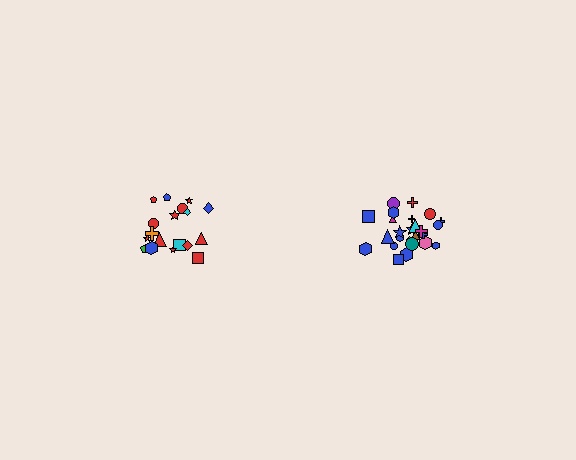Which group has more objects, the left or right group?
The right group.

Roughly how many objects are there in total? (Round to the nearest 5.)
Roughly 45 objects in total.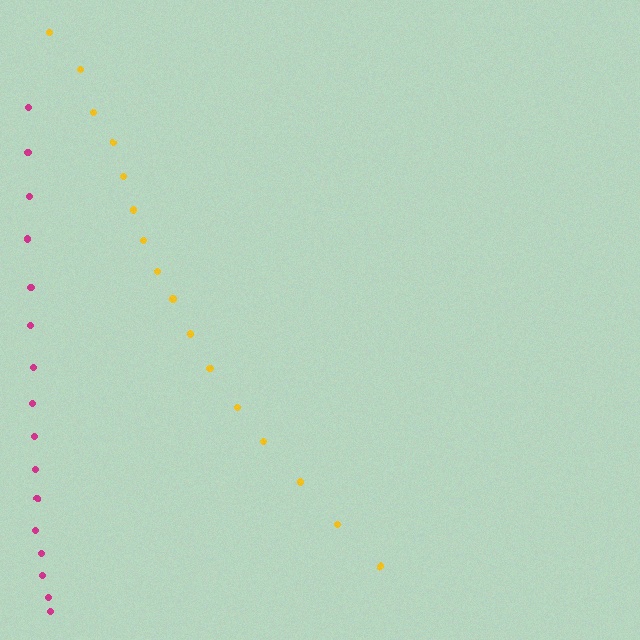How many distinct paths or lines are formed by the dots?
There are 2 distinct paths.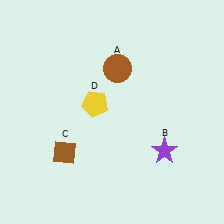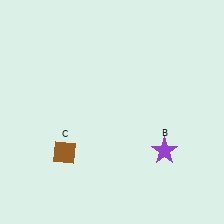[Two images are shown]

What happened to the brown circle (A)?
The brown circle (A) was removed in Image 2. It was in the top-right area of Image 1.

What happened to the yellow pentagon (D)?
The yellow pentagon (D) was removed in Image 2. It was in the top-left area of Image 1.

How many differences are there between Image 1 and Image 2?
There are 2 differences between the two images.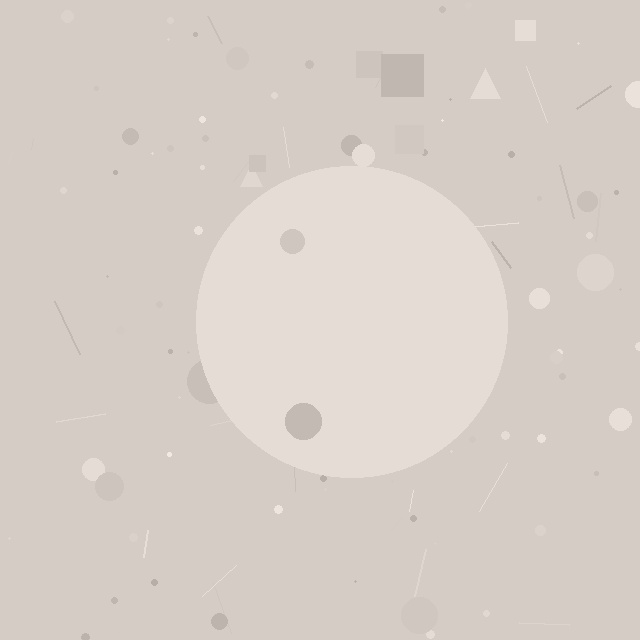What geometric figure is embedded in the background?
A circle is embedded in the background.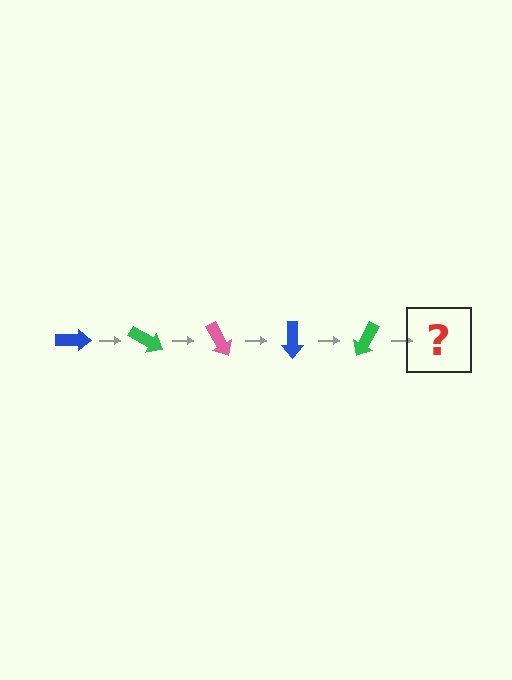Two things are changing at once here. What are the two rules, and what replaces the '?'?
The two rules are that it rotates 30 degrees each step and the color cycles through blue, green, and pink. The '?' should be a pink arrow, rotated 150 degrees from the start.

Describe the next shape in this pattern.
It should be a pink arrow, rotated 150 degrees from the start.